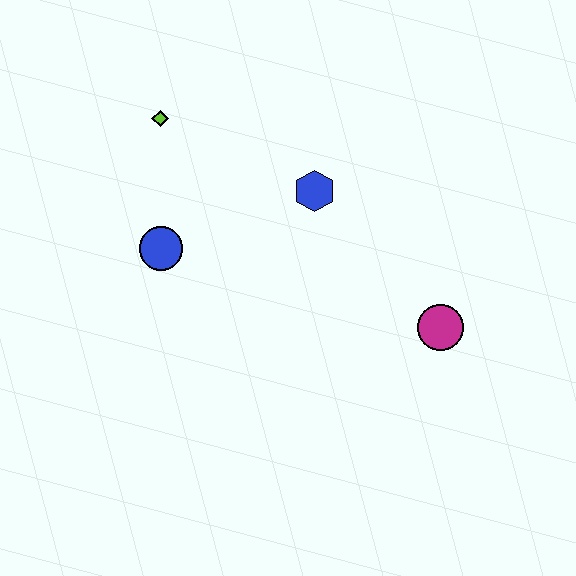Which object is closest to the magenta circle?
The blue hexagon is closest to the magenta circle.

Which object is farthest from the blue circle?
The magenta circle is farthest from the blue circle.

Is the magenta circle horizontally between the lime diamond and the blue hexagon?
No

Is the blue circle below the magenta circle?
No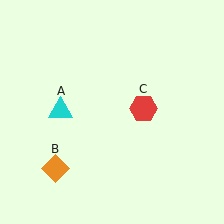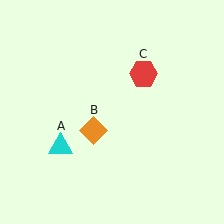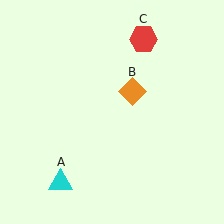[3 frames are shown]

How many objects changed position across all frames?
3 objects changed position: cyan triangle (object A), orange diamond (object B), red hexagon (object C).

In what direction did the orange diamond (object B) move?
The orange diamond (object B) moved up and to the right.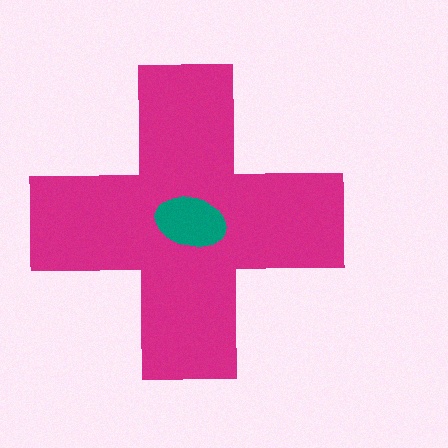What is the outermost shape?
The magenta cross.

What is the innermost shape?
The teal ellipse.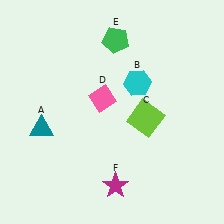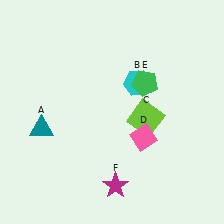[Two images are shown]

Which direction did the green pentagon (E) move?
The green pentagon (E) moved down.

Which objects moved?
The objects that moved are: the pink diamond (D), the green pentagon (E).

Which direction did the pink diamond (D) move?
The pink diamond (D) moved right.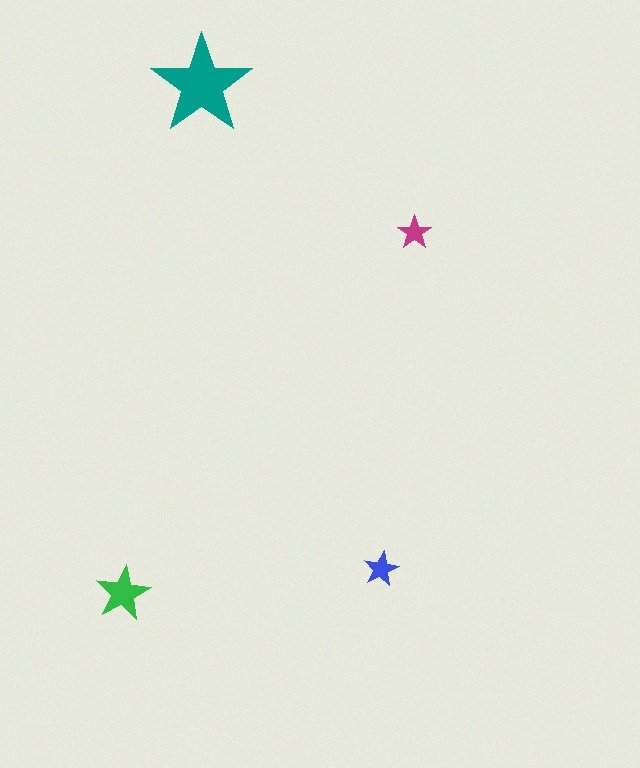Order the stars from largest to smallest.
the teal one, the green one, the blue one, the magenta one.